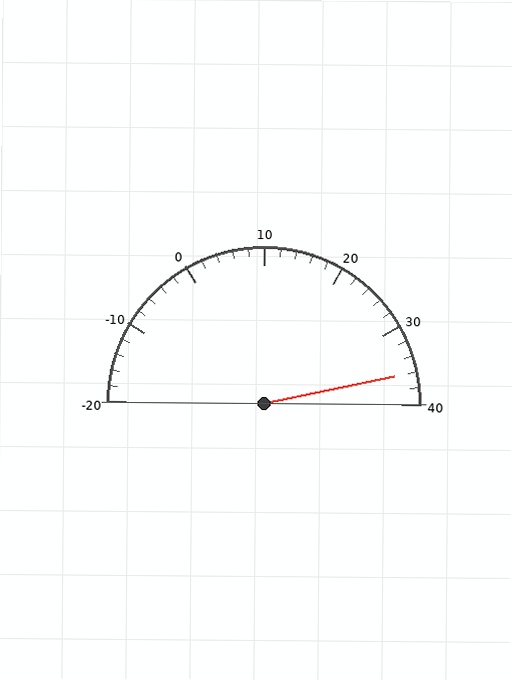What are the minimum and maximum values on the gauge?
The gauge ranges from -20 to 40.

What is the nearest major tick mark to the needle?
The nearest major tick mark is 40.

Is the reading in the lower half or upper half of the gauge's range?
The reading is in the upper half of the range (-20 to 40).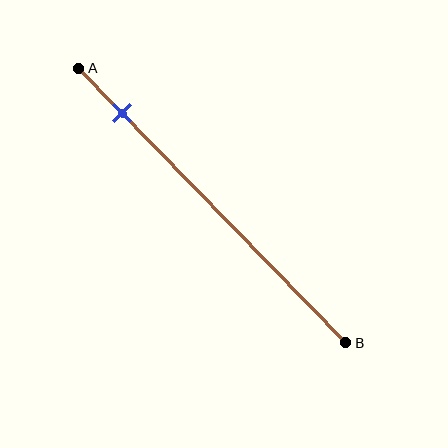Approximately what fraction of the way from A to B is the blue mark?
The blue mark is approximately 15% of the way from A to B.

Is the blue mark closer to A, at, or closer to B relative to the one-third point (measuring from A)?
The blue mark is closer to point A than the one-third point of segment AB.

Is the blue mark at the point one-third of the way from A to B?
No, the mark is at about 15% from A, not at the 33% one-third point.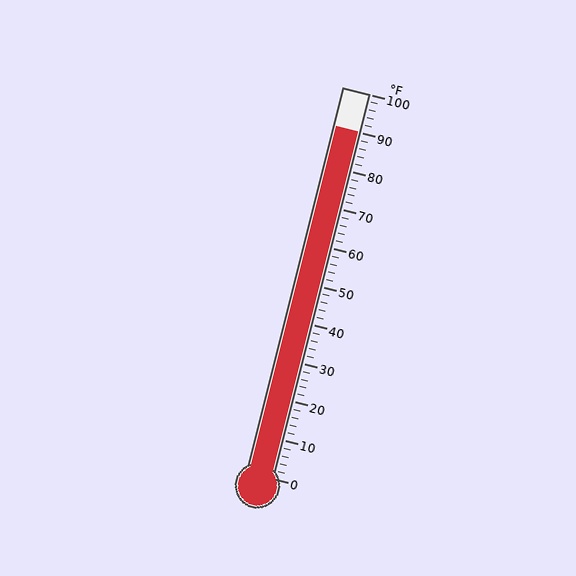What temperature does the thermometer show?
The thermometer shows approximately 90°F.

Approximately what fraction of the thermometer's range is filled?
The thermometer is filled to approximately 90% of its range.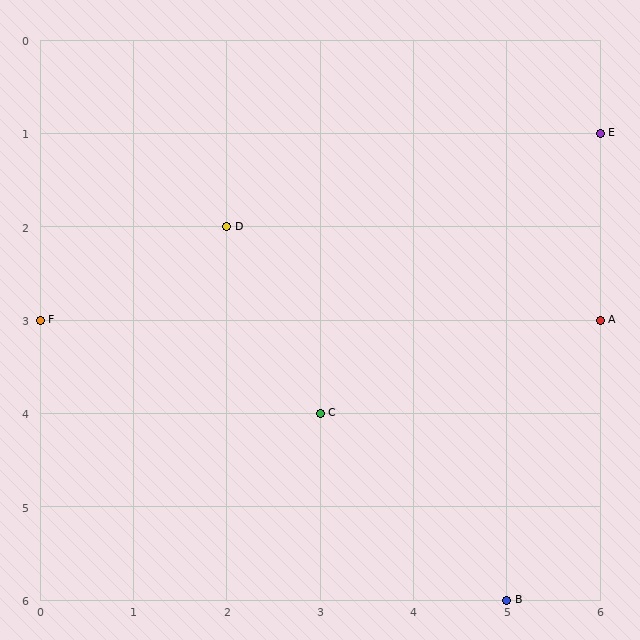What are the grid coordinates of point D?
Point D is at grid coordinates (2, 2).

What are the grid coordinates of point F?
Point F is at grid coordinates (0, 3).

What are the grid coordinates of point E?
Point E is at grid coordinates (6, 1).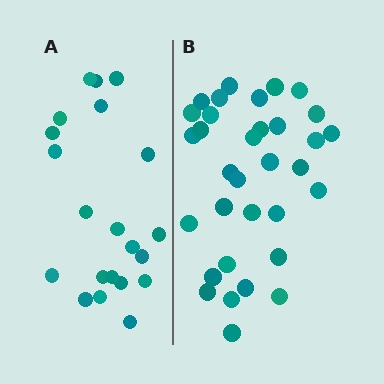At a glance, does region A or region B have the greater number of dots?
Region B (the right region) has more dots.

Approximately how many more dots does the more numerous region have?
Region B has roughly 12 or so more dots than region A.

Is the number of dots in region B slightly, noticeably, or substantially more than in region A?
Region B has substantially more. The ratio is roughly 1.6 to 1.